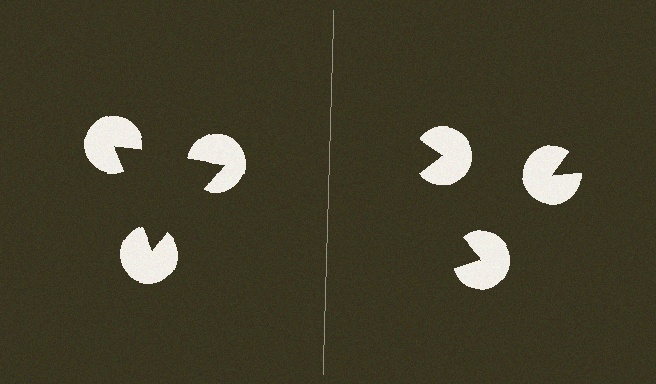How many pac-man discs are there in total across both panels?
6 — 3 on each side.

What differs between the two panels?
The pac-man discs are positioned identically on both sides; only the wedge orientations differ. On the left they align to a triangle; on the right they are misaligned.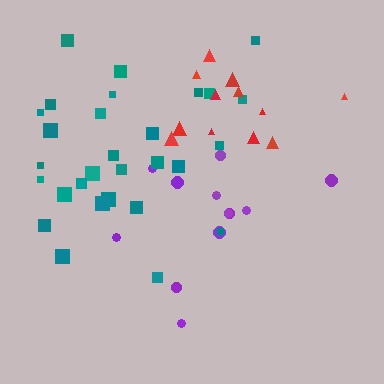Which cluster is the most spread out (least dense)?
Purple.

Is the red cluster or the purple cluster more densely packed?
Red.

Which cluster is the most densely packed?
Red.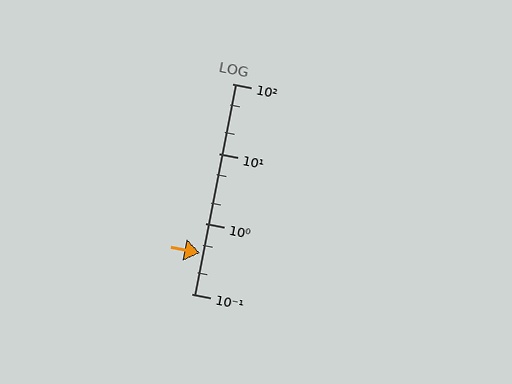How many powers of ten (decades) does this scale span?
The scale spans 3 decades, from 0.1 to 100.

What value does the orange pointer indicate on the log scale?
The pointer indicates approximately 0.38.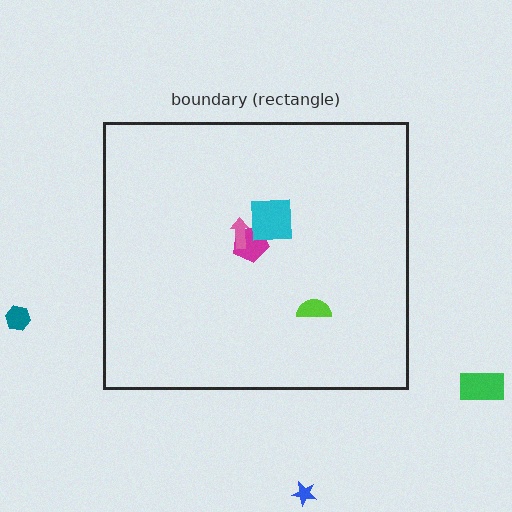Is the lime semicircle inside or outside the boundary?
Inside.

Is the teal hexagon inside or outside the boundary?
Outside.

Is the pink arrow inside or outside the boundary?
Inside.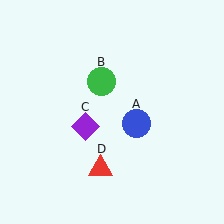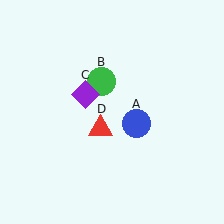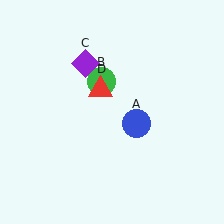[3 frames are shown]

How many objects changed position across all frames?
2 objects changed position: purple diamond (object C), red triangle (object D).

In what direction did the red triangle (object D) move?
The red triangle (object D) moved up.